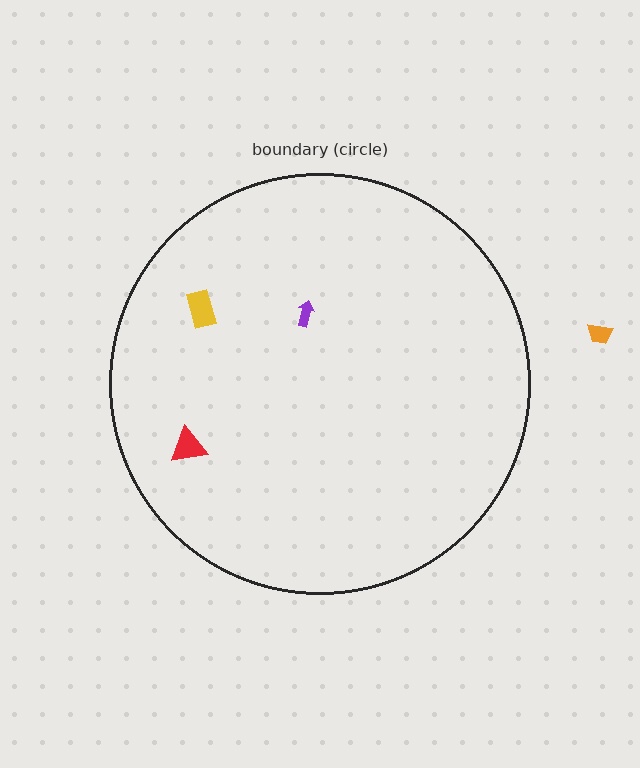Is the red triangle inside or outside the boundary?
Inside.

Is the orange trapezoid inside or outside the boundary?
Outside.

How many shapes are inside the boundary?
3 inside, 1 outside.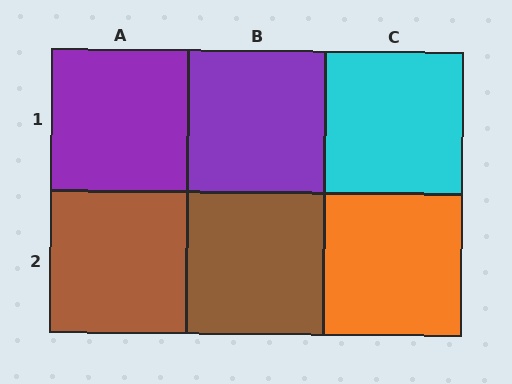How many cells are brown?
2 cells are brown.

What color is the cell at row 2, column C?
Orange.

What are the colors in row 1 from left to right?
Purple, purple, cyan.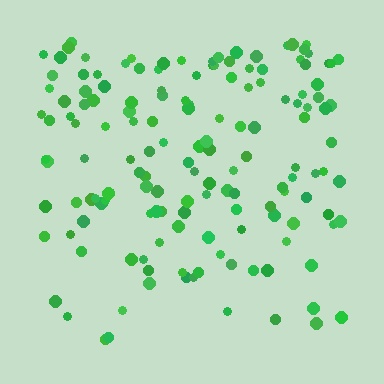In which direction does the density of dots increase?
From bottom to top, with the top side densest.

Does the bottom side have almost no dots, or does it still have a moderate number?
Still a moderate number, just noticeably fewer than the top.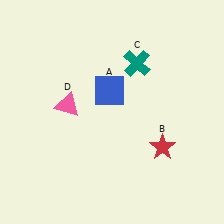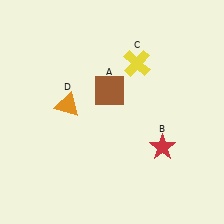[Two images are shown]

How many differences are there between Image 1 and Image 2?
There are 3 differences between the two images.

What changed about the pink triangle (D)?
In Image 1, D is pink. In Image 2, it changed to orange.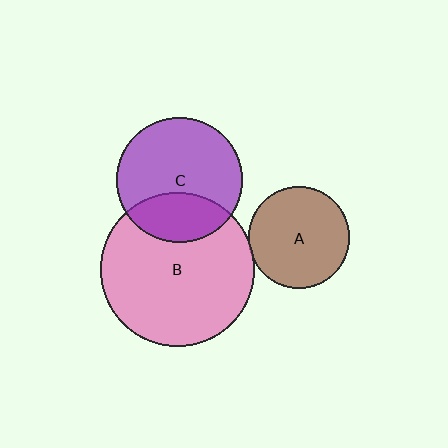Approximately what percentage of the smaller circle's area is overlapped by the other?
Approximately 5%.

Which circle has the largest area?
Circle B (pink).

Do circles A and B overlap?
Yes.